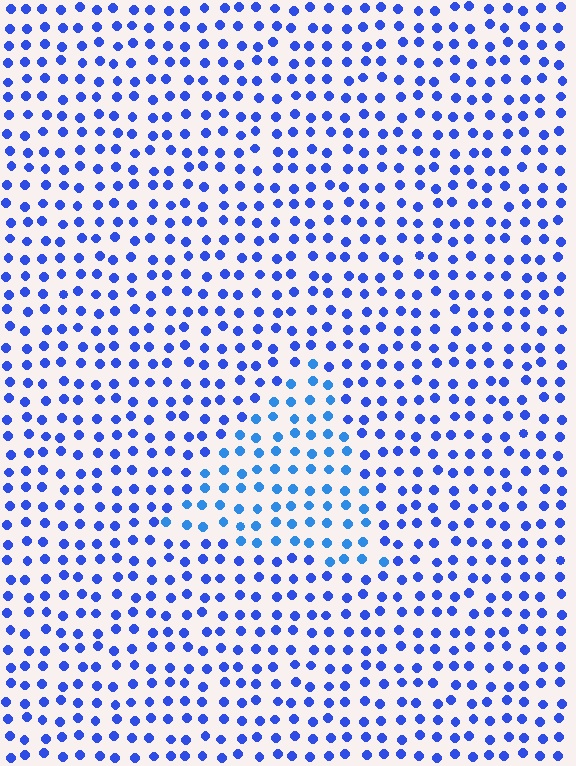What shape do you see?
I see a triangle.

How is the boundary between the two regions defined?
The boundary is defined purely by a slight shift in hue (about 21 degrees). Spacing, size, and orientation are identical on both sides.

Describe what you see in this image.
The image is filled with small blue elements in a uniform arrangement. A triangle-shaped region is visible where the elements are tinted to a slightly different hue, forming a subtle color boundary.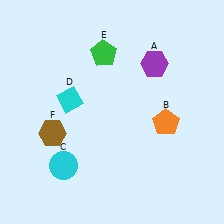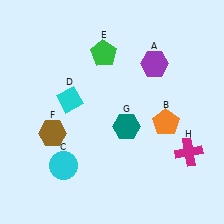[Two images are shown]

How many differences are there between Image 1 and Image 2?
There are 2 differences between the two images.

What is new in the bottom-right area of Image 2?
A magenta cross (H) was added in the bottom-right area of Image 2.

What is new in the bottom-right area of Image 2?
A teal hexagon (G) was added in the bottom-right area of Image 2.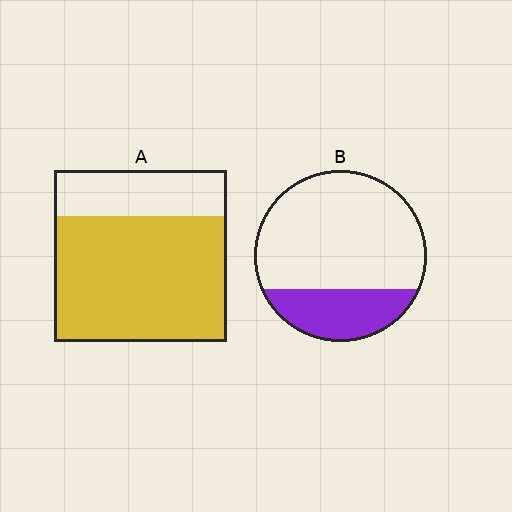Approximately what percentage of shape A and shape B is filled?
A is approximately 75% and B is approximately 25%.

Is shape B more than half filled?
No.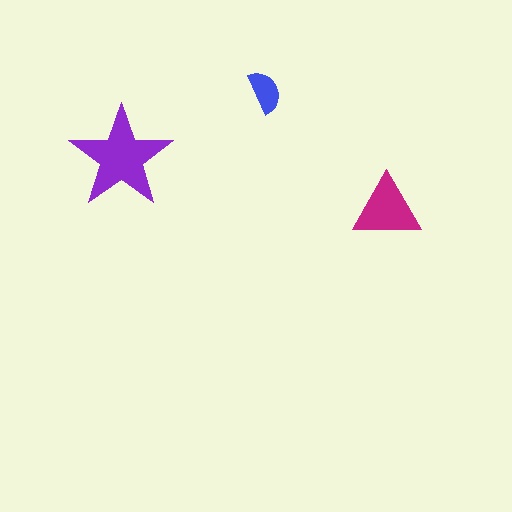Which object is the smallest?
The blue semicircle.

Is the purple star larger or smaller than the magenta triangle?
Larger.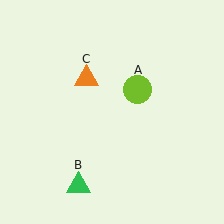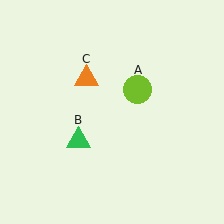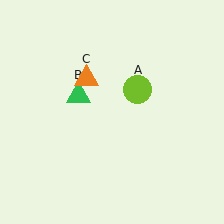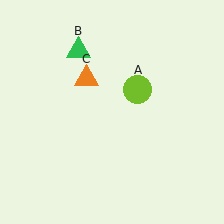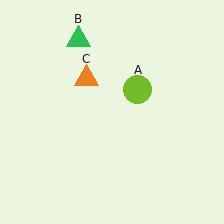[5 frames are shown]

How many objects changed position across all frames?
1 object changed position: green triangle (object B).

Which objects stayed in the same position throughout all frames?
Lime circle (object A) and orange triangle (object C) remained stationary.